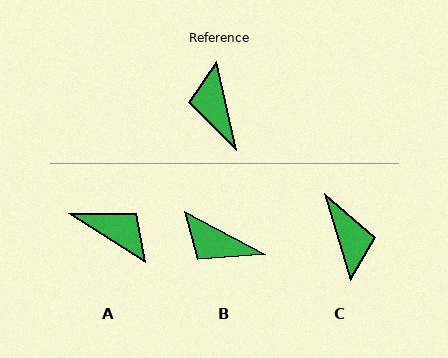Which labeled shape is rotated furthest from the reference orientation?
C, about 175 degrees away.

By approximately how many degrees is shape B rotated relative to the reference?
Approximately 50 degrees counter-clockwise.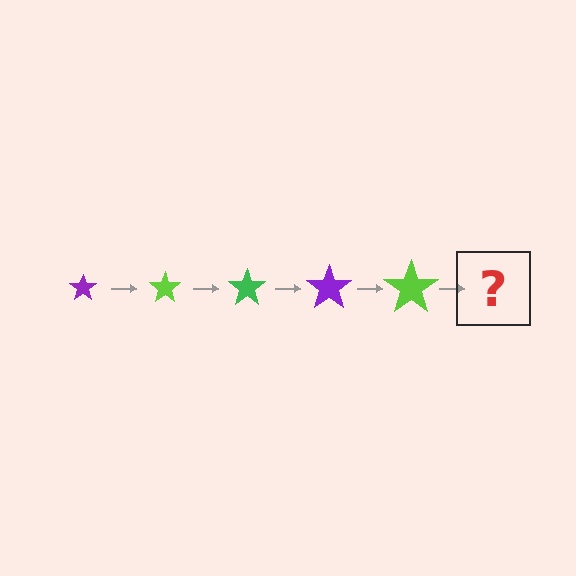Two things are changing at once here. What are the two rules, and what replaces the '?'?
The two rules are that the star grows larger each step and the color cycles through purple, lime, and green. The '?' should be a green star, larger than the previous one.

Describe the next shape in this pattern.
It should be a green star, larger than the previous one.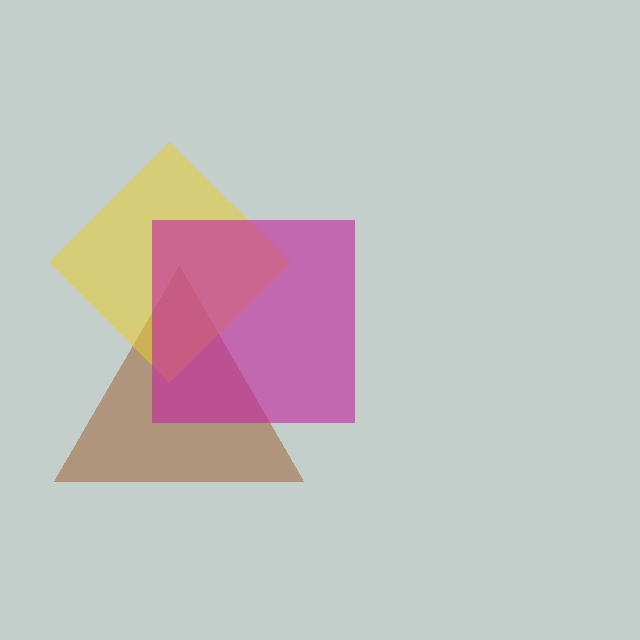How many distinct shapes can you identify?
There are 3 distinct shapes: a brown triangle, a yellow diamond, a magenta square.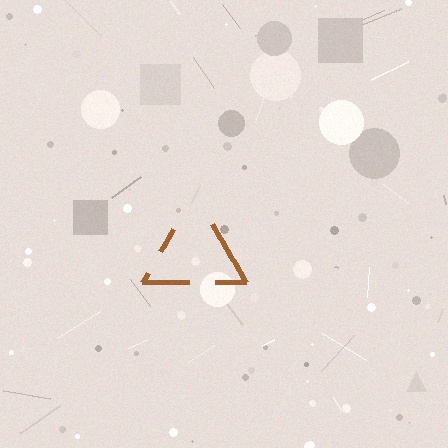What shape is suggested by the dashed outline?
The dashed outline suggests a triangle.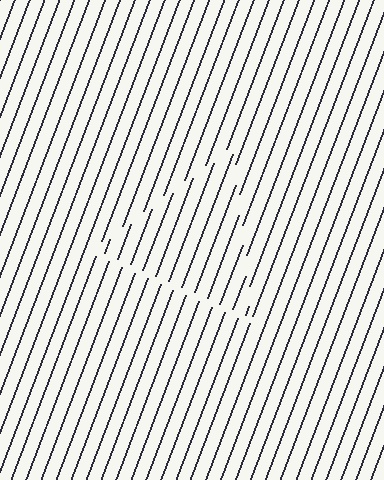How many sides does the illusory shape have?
3 sides — the line-ends trace a triangle.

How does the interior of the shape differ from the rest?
The interior of the shape contains the same grating, shifted by half a period — the contour is defined by the phase discontinuity where line-ends from the inner and outer gratings abut.